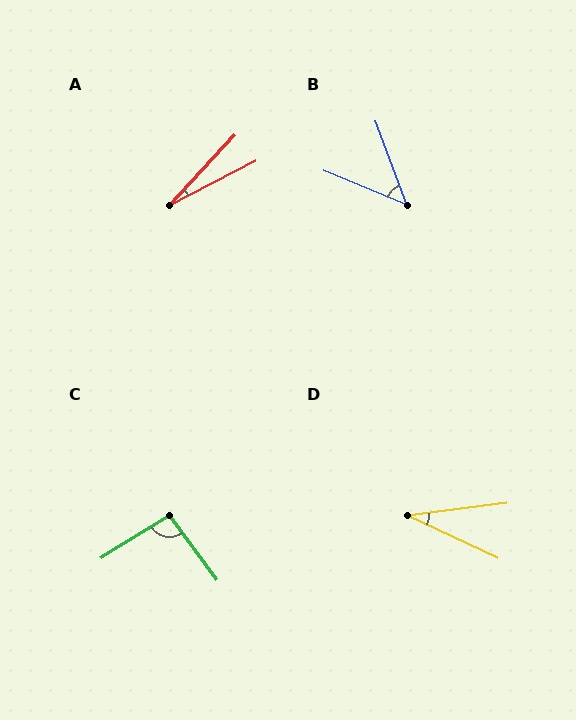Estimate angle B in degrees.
Approximately 47 degrees.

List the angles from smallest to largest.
A (20°), D (32°), B (47°), C (94°).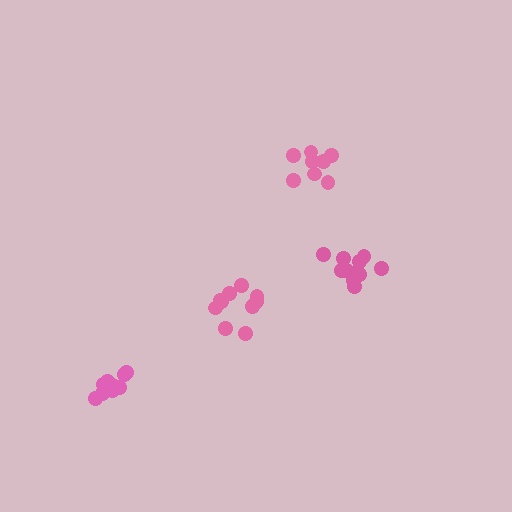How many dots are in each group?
Group 1: 8 dots, Group 2: 10 dots, Group 3: 12 dots, Group 4: 9 dots (39 total).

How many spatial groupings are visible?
There are 4 spatial groupings.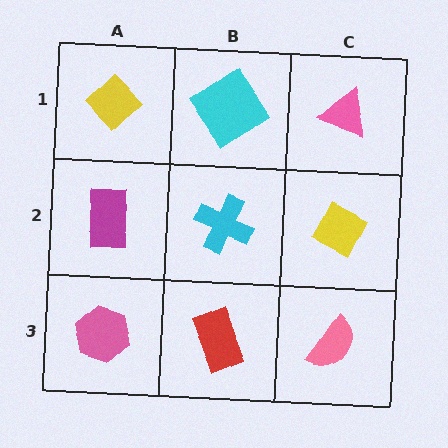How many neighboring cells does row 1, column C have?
2.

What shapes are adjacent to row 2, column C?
A pink triangle (row 1, column C), a pink semicircle (row 3, column C), a cyan cross (row 2, column B).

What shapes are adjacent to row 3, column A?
A magenta rectangle (row 2, column A), a red rectangle (row 3, column B).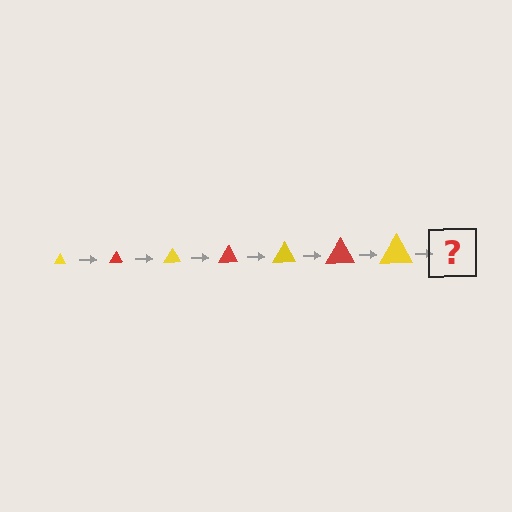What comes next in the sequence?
The next element should be a red triangle, larger than the previous one.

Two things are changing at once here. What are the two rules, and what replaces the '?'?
The two rules are that the triangle grows larger each step and the color cycles through yellow and red. The '?' should be a red triangle, larger than the previous one.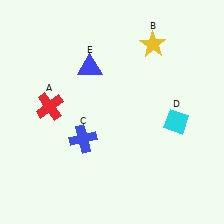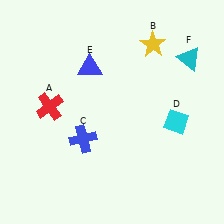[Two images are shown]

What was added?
A cyan triangle (F) was added in Image 2.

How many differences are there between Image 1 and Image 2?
There is 1 difference between the two images.